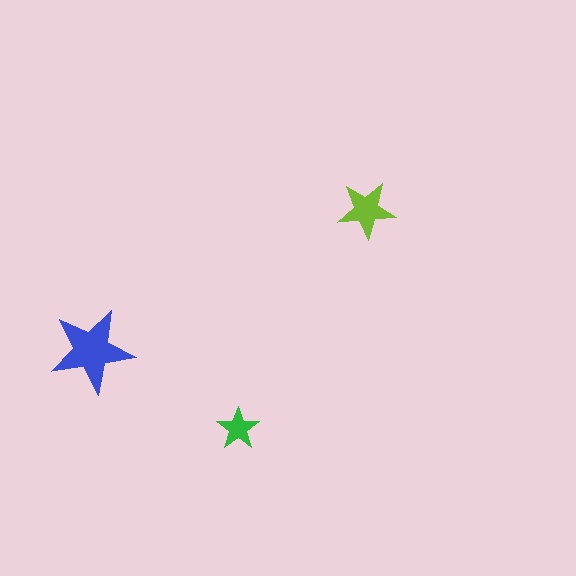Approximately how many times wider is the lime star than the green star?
About 1.5 times wider.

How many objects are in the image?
There are 3 objects in the image.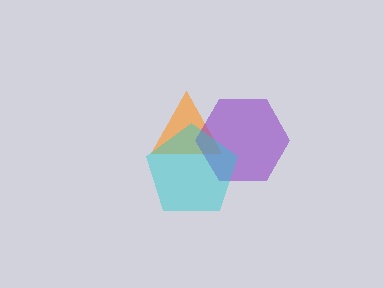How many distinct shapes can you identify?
There are 3 distinct shapes: an orange triangle, a purple hexagon, a cyan pentagon.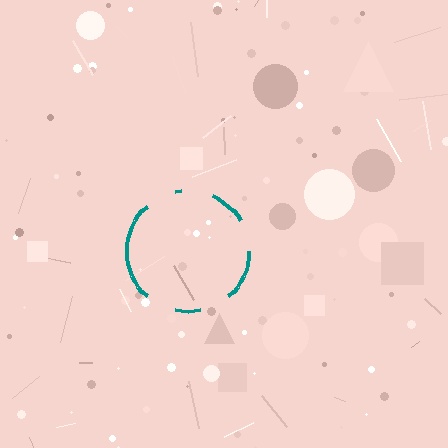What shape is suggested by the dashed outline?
The dashed outline suggests a circle.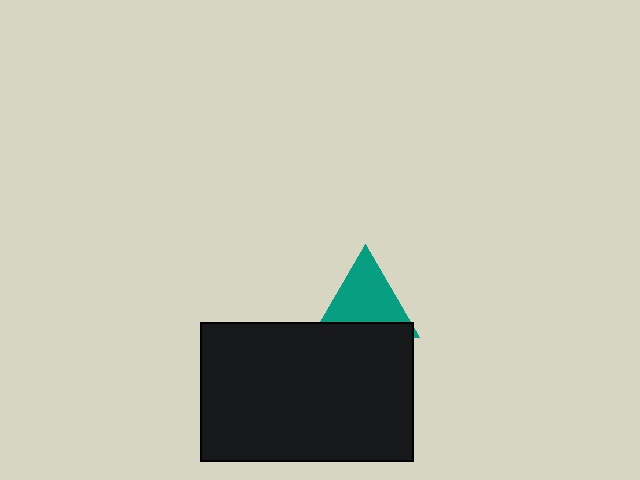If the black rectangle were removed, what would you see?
You would see the complete teal triangle.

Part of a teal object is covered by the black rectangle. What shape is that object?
It is a triangle.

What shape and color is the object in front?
The object in front is a black rectangle.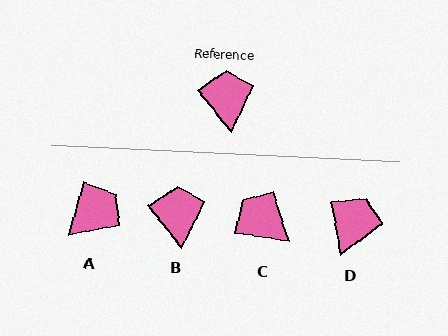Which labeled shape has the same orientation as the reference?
B.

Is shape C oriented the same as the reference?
No, it is off by about 43 degrees.